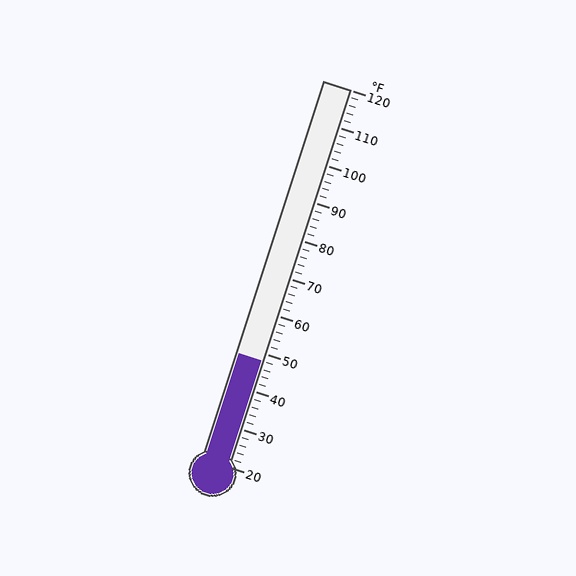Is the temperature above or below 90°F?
The temperature is below 90°F.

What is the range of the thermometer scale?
The thermometer scale ranges from 20°F to 120°F.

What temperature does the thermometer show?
The thermometer shows approximately 48°F.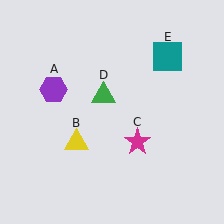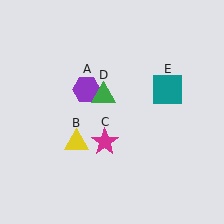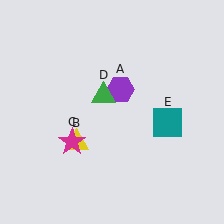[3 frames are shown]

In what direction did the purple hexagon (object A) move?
The purple hexagon (object A) moved right.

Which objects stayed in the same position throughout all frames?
Yellow triangle (object B) and green triangle (object D) remained stationary.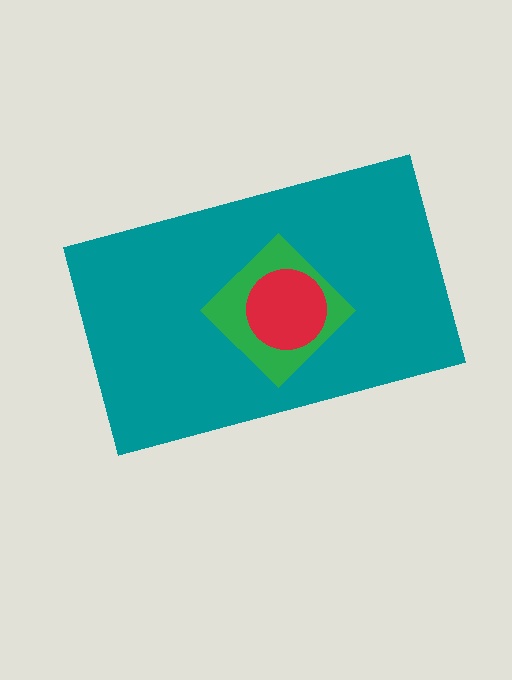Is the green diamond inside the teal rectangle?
Yes.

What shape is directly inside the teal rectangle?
The green diamond.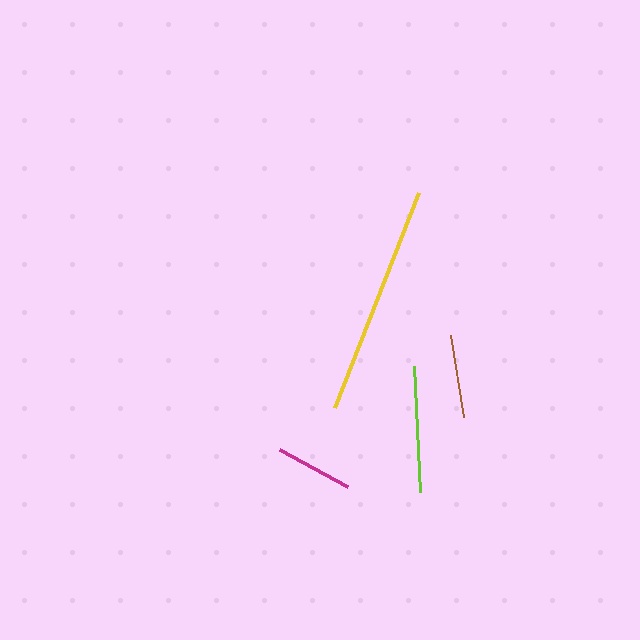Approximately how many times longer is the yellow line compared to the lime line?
The yellow line is approximately 1.8 times the length of the lime line.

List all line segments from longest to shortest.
From longest to shortest: yellow, lime, brown, magenta.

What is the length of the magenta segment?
The magenta segment is approximately 77 pixels long.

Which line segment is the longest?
The yellow line is the longest at approximately 232 pixels.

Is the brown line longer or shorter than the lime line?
The lime line is longer than the brown line.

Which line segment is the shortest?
The magenta line is the shortest at approximately 77 pixels.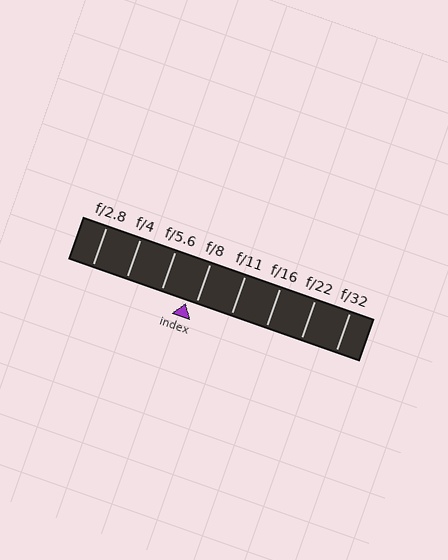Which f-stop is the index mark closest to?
The index mark is closest to f/8.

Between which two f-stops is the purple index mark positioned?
The index mark is between f/5.6 and f/8.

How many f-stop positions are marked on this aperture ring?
There are 8 f-stop positions marked.